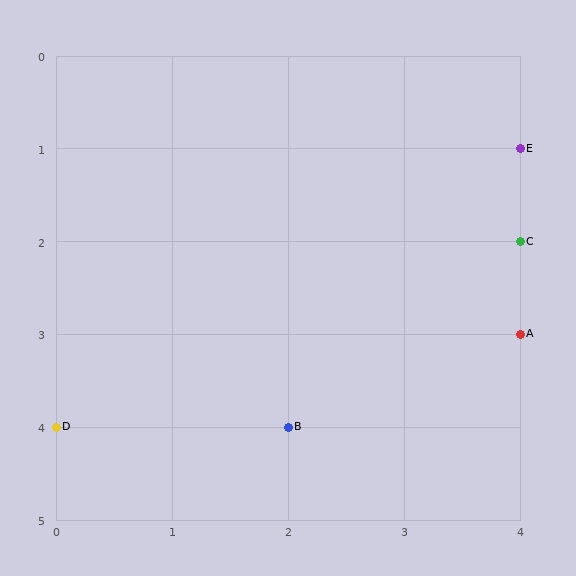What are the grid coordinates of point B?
Point B is at grid coordinates (2, 4).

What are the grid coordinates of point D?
Point D is at grid coordinates (0, 4).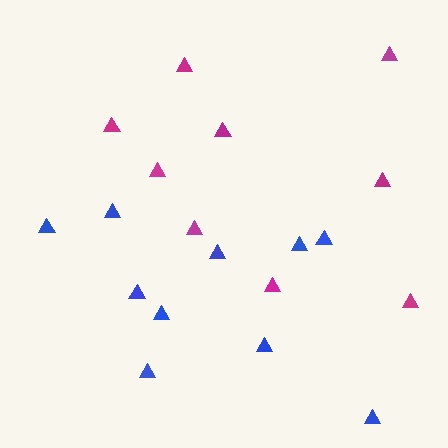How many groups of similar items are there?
There are 2 groups: one group of magenta triangles (9) and one group of blue triangles (10).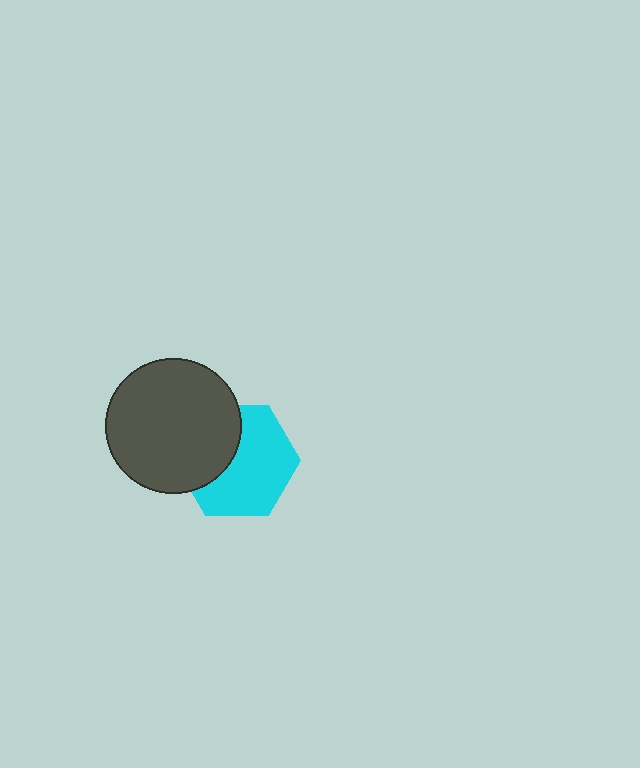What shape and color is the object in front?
The object in front is a dark gray circle.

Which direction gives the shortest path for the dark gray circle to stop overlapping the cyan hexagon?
Moving left gives the shortest separation.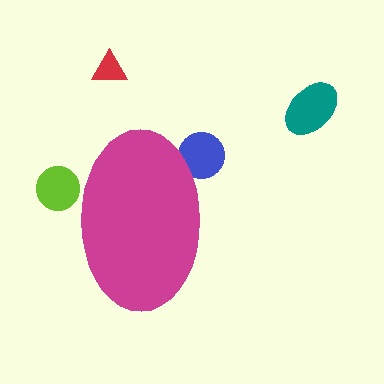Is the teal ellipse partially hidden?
No, the teal ellipse is fully visible.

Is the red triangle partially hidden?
No, the red triangle is fully visible.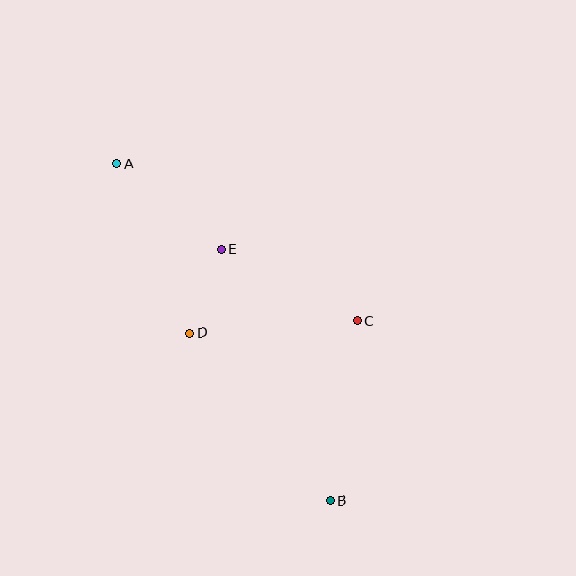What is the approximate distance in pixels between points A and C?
The distance between A and C is approximately 287 pixels.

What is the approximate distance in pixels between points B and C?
The distance between B and C is approximately 182 pixels.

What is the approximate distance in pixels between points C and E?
The distance between C and E is approximately 154 pixels.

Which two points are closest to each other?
Points D and E are closest to each other.